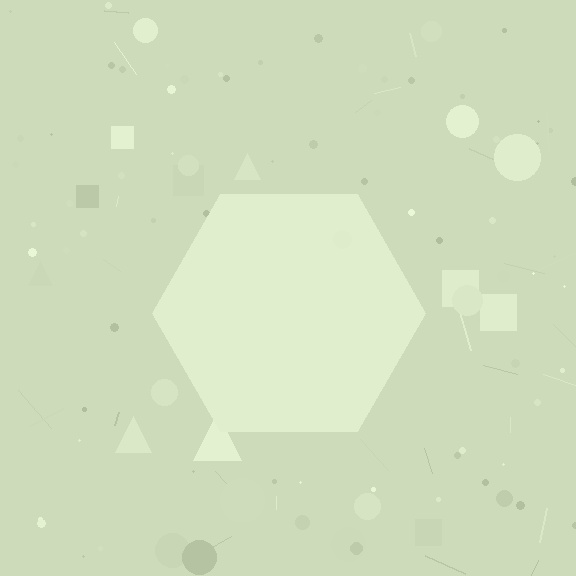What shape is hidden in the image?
A hexagon is hidden in the image.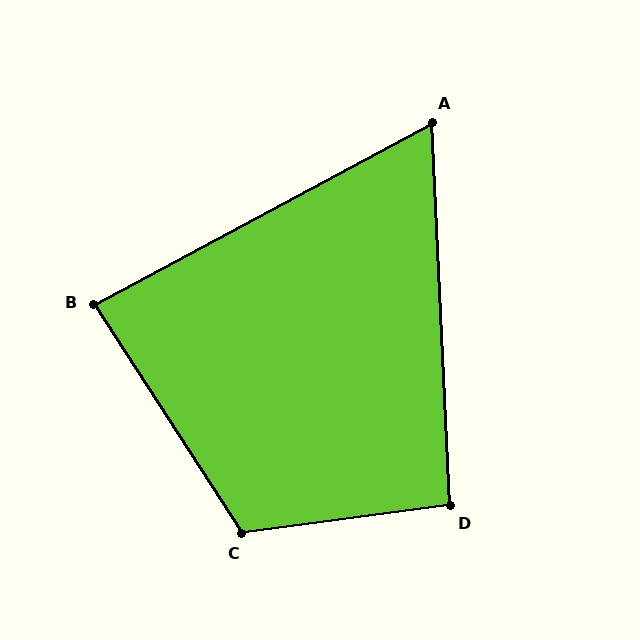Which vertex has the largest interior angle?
C, at approximately 115 degrees.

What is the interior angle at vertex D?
Approximately 95 degrees (approximately right).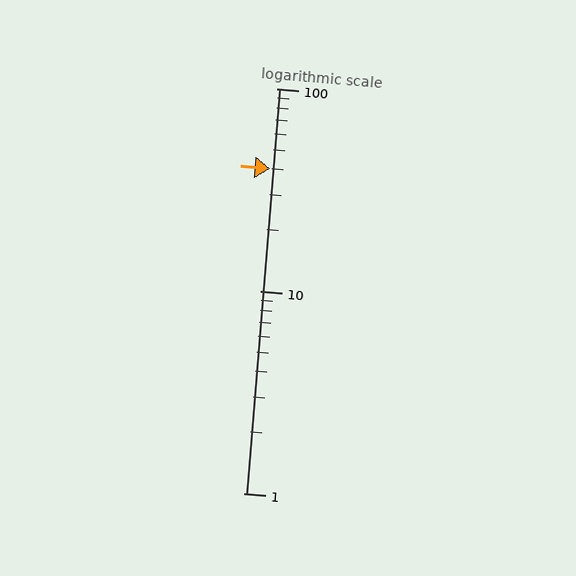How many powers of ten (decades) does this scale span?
The scale spans 2 decades, from 1 to 100.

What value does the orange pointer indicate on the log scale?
The pointer indicates approximately 40.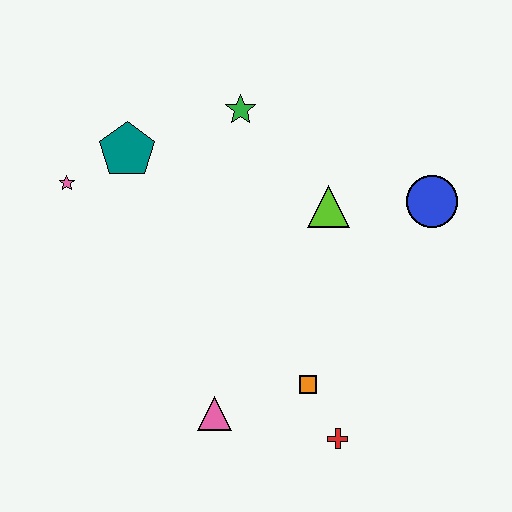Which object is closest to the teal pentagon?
The pink star is closest to the teal pentagon.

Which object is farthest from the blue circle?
The pink star is farthest from the blue circle.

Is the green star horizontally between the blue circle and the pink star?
Yes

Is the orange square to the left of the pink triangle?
No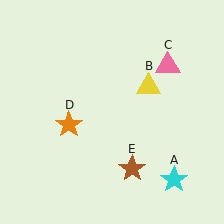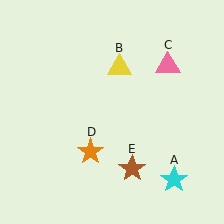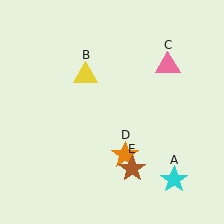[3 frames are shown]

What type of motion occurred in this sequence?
The yellow triangle (object B), orange star (object D) rotated counterclockwise around the center of the scene.